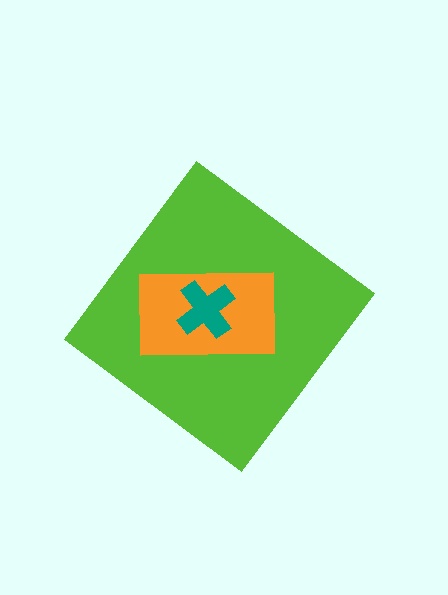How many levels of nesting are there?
3.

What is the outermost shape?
The lime diamond.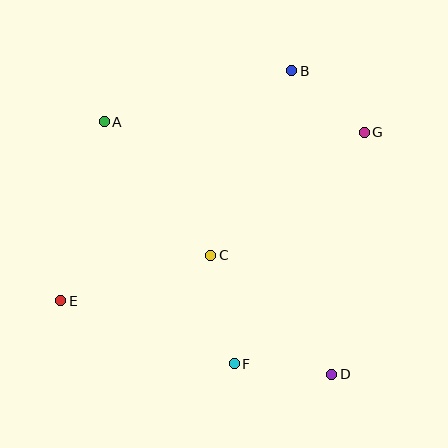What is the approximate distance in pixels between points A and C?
The distance between A and C is approximately 171 pixels.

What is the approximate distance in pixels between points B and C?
The distance between B and C is approximately 202 pixels.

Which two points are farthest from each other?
Points E and G are farthest from each other.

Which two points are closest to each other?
Points B and G are closest to each other.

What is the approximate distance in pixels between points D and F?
The distance between D and F is approximately 98 pixels.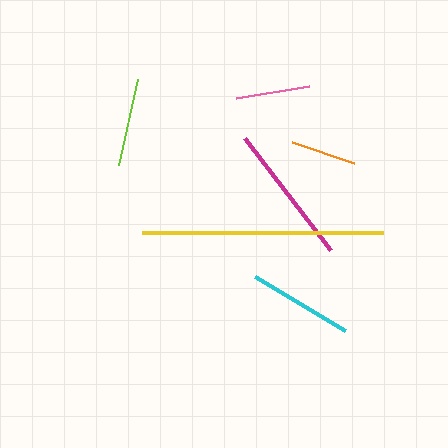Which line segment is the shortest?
The orange line is the shortest at approximately 66 pixels.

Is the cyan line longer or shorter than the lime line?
The cyan line is longer than the lime line.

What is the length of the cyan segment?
The cyan segment is approximately 104 pixels long.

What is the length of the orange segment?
The orange segment is approximately 66 pixels long.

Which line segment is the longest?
The yellow line is the longest at approximately 242 pixels.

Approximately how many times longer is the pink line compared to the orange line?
The pink line is approximately 1.1 times the length of the orange line.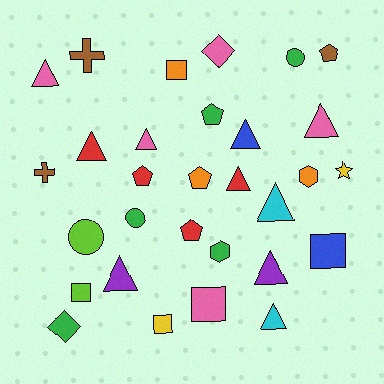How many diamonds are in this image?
There are 2 diamonds.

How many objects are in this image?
There are 30 objects.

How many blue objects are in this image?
There are 2 blue objects.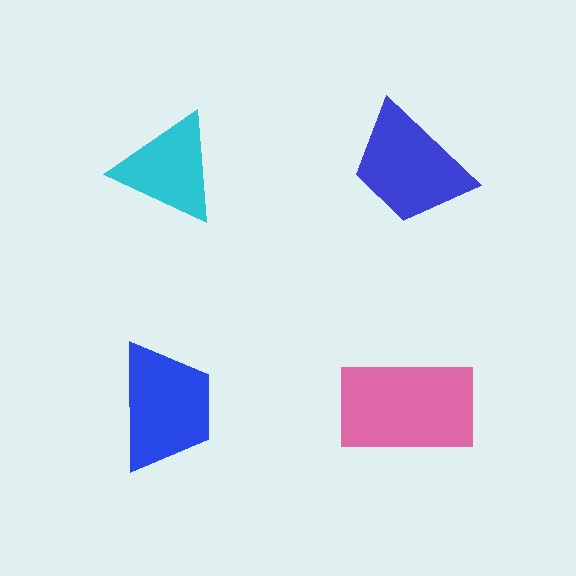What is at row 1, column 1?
A cyan triangle.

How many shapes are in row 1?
2 shapes.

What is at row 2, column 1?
A blue trapezoid.